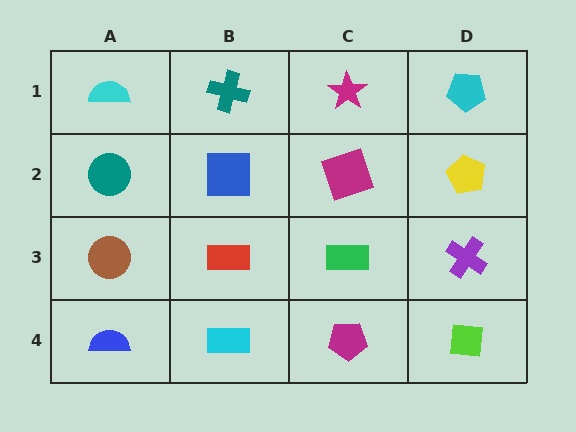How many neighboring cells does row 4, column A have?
2.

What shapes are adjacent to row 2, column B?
A teal cross (row 1, column B), a red rectangle (row 3, column B), a teal circle (row 2, column A), a magenta square (row 2, column C).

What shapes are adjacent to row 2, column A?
A cyan semicircle (row 1, column A), a brown circle (row 3, column A), a blue square (row 2, column B).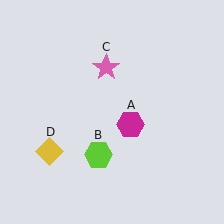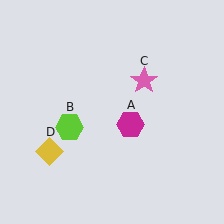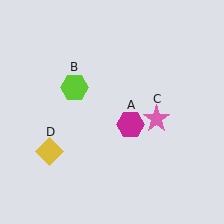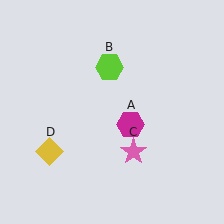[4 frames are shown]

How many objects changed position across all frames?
2 objects changed position: lime hexagon (object B), pink star (object C).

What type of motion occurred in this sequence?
The lime hexagon (object B), pink star (object C) rotated clockwise around the center of the scene.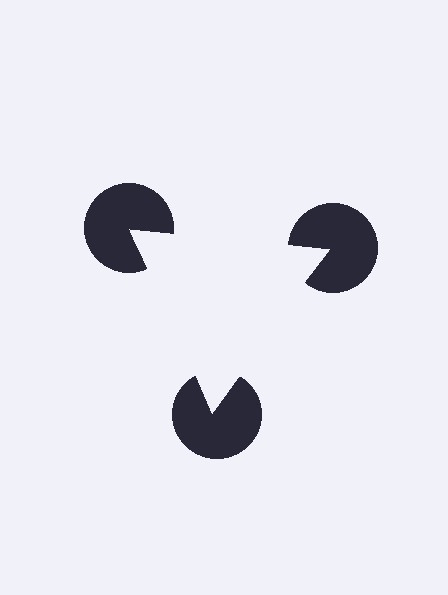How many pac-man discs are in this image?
There are 3 — one at each vertex of the illusory triangle.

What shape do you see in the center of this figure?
An illusory triangle — its edges are inferred from the aligned wedge cuts in the pac-man discs, not physically drawn.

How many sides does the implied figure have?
3 sides.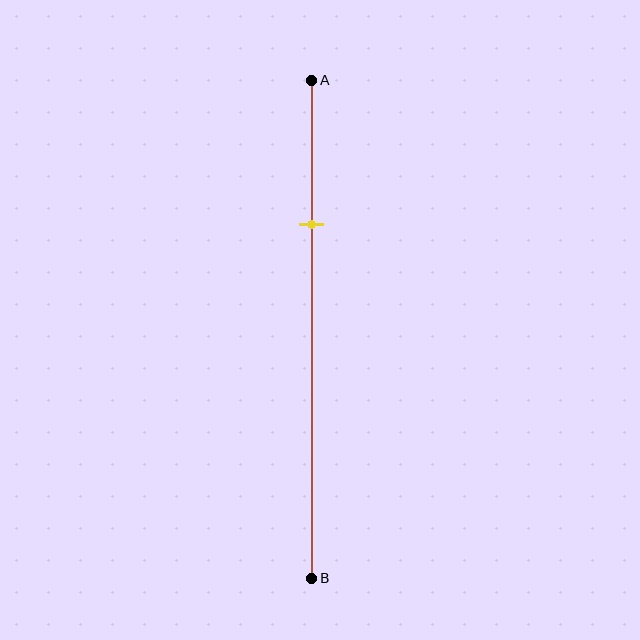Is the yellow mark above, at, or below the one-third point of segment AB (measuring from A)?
The yellow mark is above the one-third point of segment AB.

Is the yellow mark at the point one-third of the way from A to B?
No, the mark is at about 30% from A, not at the 33% one-third point.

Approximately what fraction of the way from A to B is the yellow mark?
The yellow mark is approximately 30% of the way from A to B.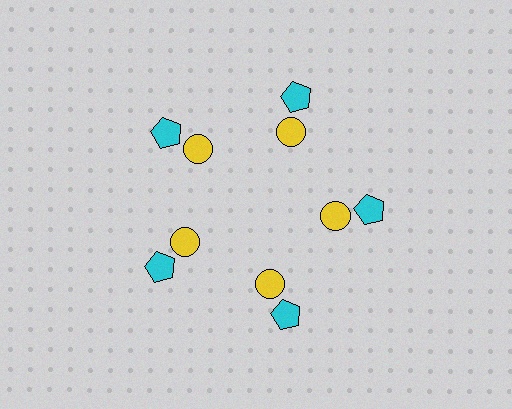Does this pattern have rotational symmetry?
Yes, this pattern has 5-fold rotational symmetry. It looks the same after rotating 72 degrees around the center.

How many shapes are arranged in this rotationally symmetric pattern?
There are 10 shapes, arranged in 5 groups of 2.